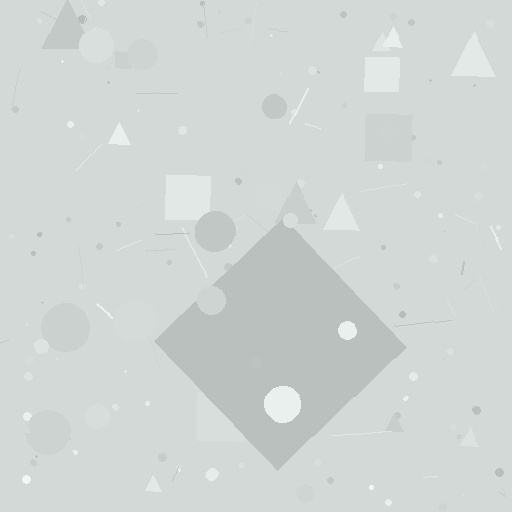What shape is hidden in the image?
A diamond is hidden in the image.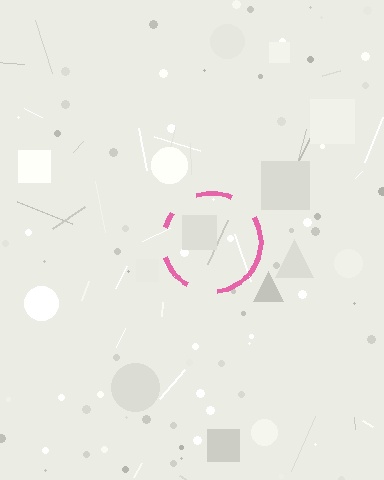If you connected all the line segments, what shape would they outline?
They would outline a circle.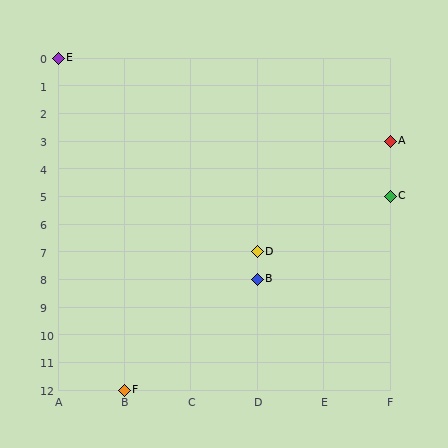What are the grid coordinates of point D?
Point D is at grid coordinates (D, 7).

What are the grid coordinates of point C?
Point C is at grid coordinates (F, 5).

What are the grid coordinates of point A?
Point A is at grid coordinates (F, 3).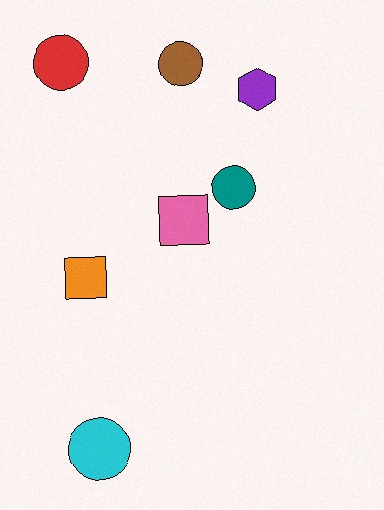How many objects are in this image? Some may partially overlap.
There are 7 objects.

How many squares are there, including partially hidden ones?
There are 2 squares.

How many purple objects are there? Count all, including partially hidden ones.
There is 1 purple object.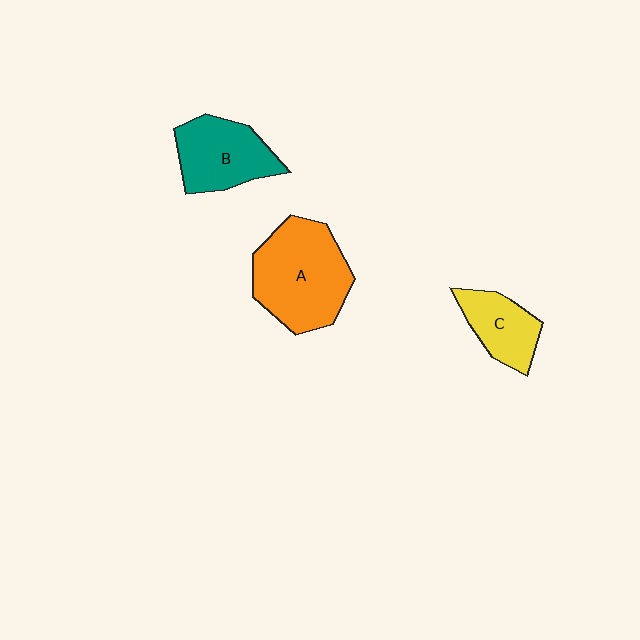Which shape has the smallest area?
Shape C (yellow).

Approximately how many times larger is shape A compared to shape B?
Approximately 1.4 times.